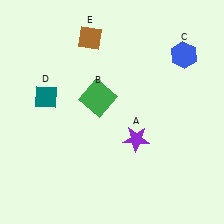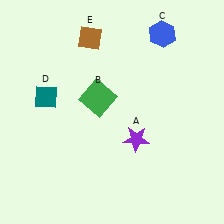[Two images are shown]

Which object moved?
The blue hexagon (C) moved left.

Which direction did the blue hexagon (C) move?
The blue hexagon (C) moved left.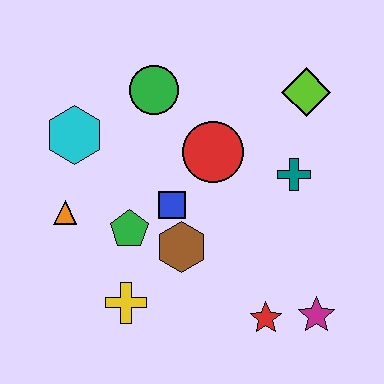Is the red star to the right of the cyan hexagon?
Yes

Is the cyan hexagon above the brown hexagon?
Yes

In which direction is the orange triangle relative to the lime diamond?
The orange triangle is to the left of the lime diamond.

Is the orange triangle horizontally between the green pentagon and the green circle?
No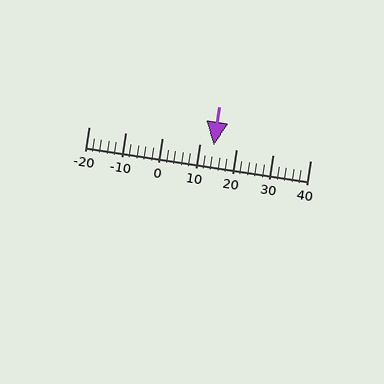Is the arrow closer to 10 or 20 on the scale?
The arrow is closer to 10.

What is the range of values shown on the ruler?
The ruler shows values from -20 to 40.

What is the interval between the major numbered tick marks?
The major tick marks are spaced 10 units apart.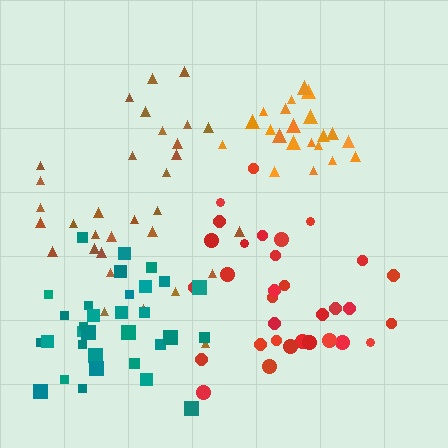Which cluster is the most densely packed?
Orange.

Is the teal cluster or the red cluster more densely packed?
Teal.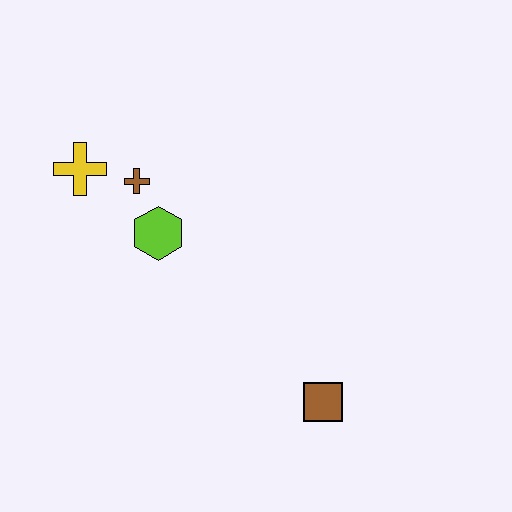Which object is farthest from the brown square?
The yellow cross is farthest from the brown square.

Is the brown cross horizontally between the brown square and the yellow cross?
Yes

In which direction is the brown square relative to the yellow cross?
The brown square is to the right of the yellow cross.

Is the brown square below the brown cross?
Yes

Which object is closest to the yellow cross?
The brown cross is closest to the yellow cross.